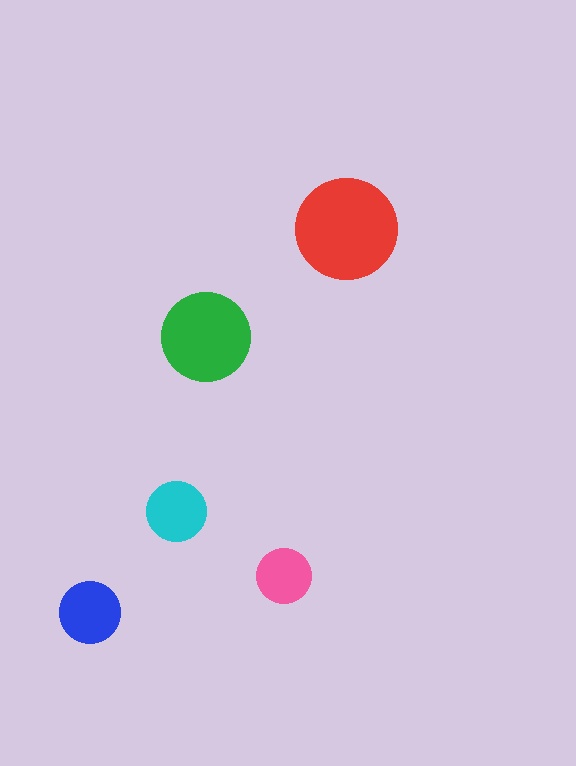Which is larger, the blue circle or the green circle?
The green one.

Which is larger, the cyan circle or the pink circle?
The cyan one.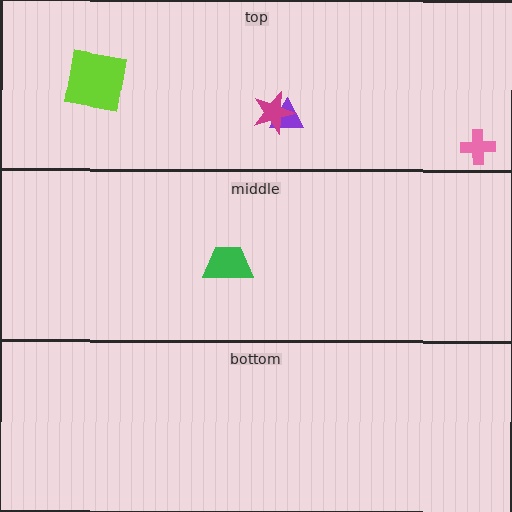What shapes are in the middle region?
The green trapezoid.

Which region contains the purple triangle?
The top region.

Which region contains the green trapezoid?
The middle region.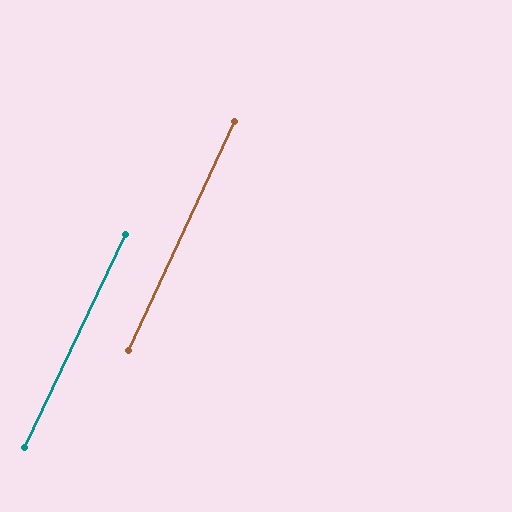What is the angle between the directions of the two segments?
Approximately 0 degrees.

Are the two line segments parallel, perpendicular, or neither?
Parallel — their directions differ by only 0.5°.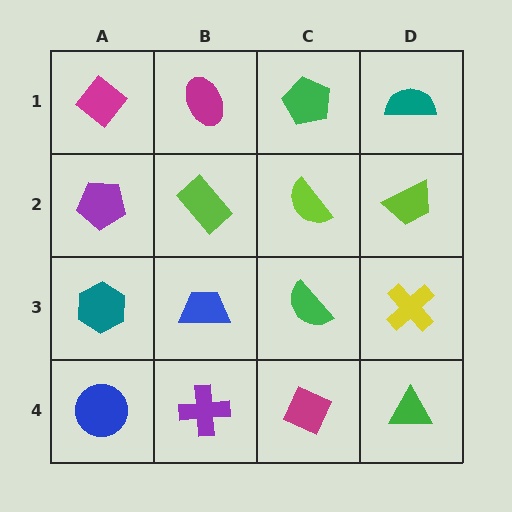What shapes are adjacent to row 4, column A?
A teal hexagon (row 3, column A), a purple cross (row 4, column B).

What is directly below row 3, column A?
A blue circle.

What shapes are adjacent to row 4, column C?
A green semicircle (row 3, column C), a purple cross (row 4, column B), a green triangle (row 4, column D).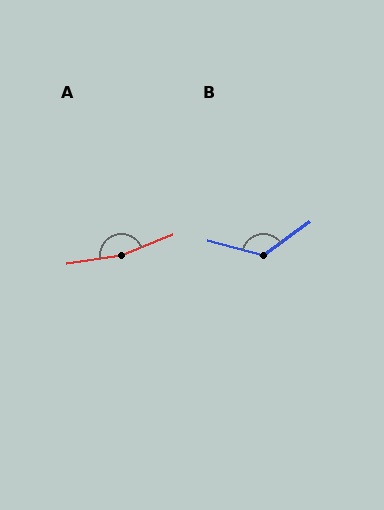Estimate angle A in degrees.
Approximately 167 degrees.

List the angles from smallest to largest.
B (130°), A (167°).